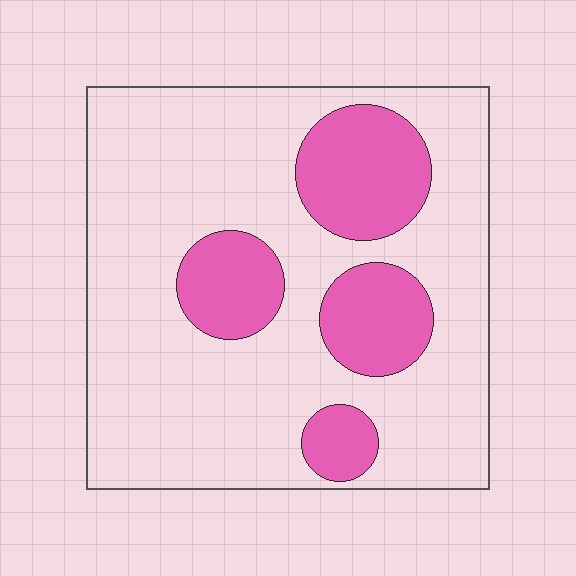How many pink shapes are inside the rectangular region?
4.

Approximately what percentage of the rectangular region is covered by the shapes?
Approximately 25%.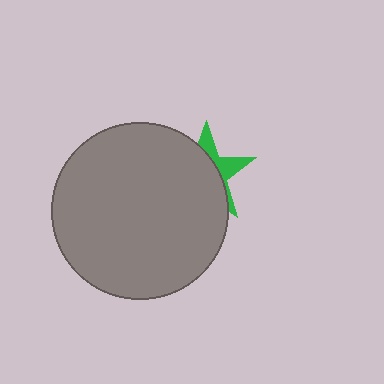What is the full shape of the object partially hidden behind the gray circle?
The partially hidden object is a green star.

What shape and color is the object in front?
The object in front is a gray circle.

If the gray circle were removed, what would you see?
You would see the complete green star.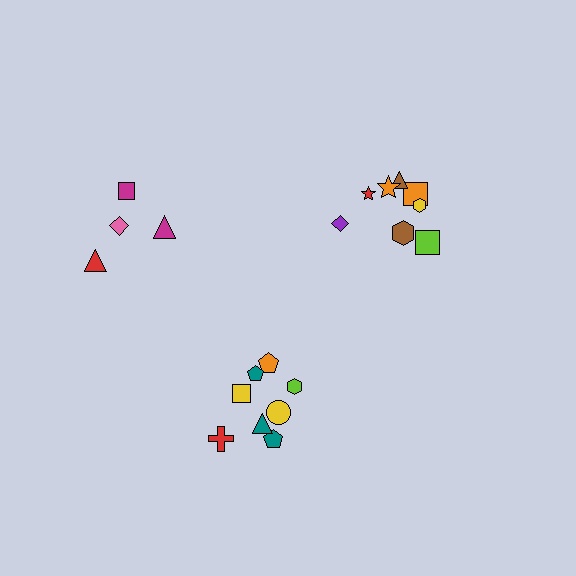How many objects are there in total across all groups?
There are 20 objects.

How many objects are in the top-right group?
There are 8 objects.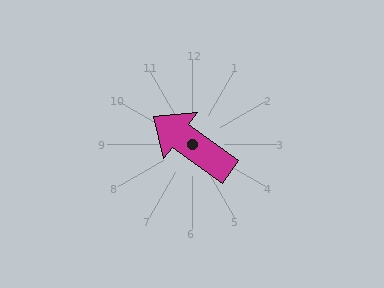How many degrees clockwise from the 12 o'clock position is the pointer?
Approximately 306 degrees.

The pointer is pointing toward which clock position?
Roughly 10 o'clock.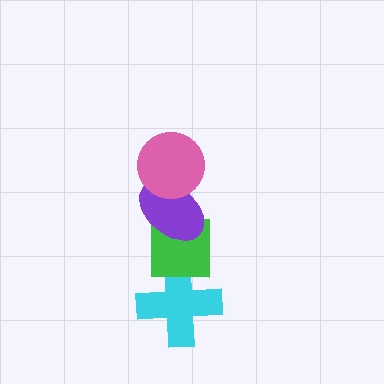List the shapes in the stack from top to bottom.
From top to bottom: the pink circle, the purple ellipse, the green square, the cyan cross.